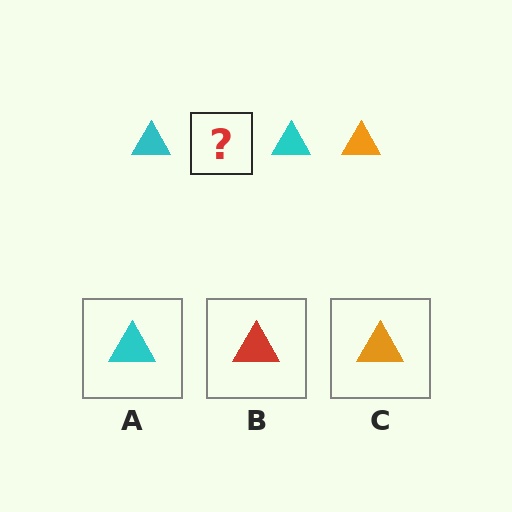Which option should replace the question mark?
Option C.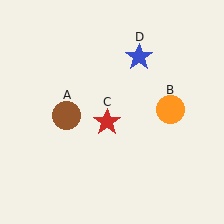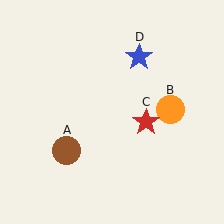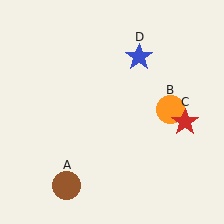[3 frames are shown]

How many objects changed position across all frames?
2 objects changed position: brown circle (object A), red star (object C).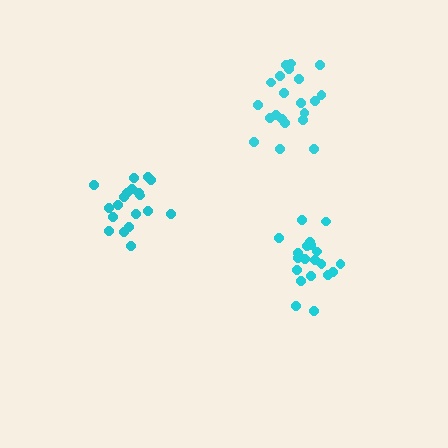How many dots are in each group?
Group 1: 20 dots, Group 2: 19 dots, Group 3: 21 dots (60 total).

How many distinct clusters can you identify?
There are 3 distinct clusters.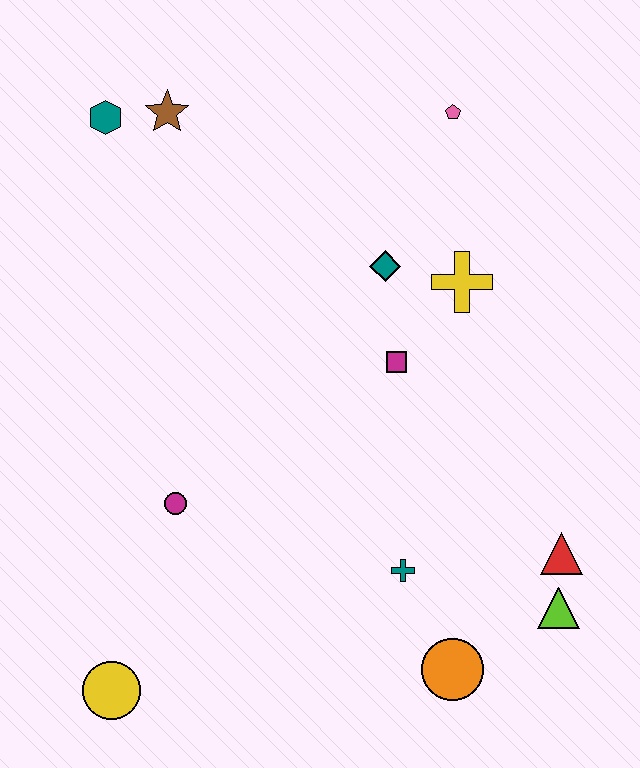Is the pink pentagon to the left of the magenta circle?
No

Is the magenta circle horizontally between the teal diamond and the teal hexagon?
Yes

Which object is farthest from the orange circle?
The teal hexagon is farthest from the orange circle.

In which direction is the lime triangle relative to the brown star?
The lime triangle is below the brown star.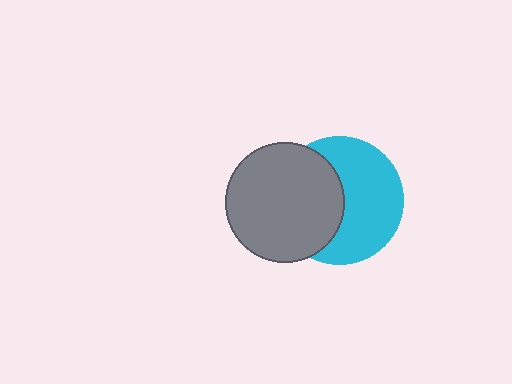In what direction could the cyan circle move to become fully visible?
The cyan circle could move right. That would shift it out from behind the gray circle entirely.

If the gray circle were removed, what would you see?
You would see the complete cyan circle.